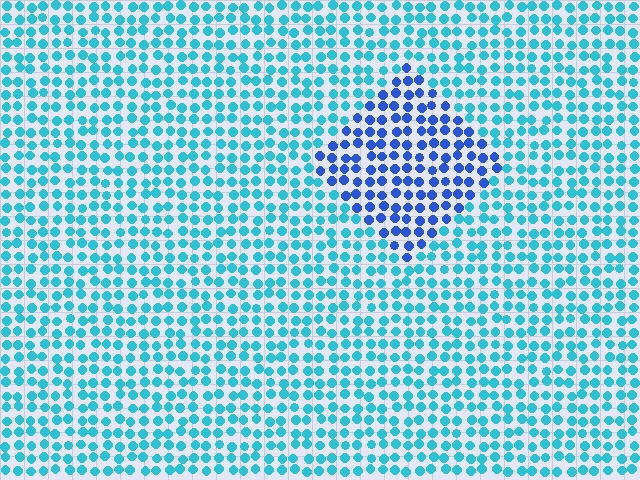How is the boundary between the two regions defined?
The boundary is defined purely by a slight shift in hue (about 39 degrees). Spacing, size, and orientation are identical on both sides.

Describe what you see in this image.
The image is filled with small cyan elements in a uniform arrangement. A diamond-shaped region is visible where the elements are tinted to a slightly different hue, forming a subtle color boundary.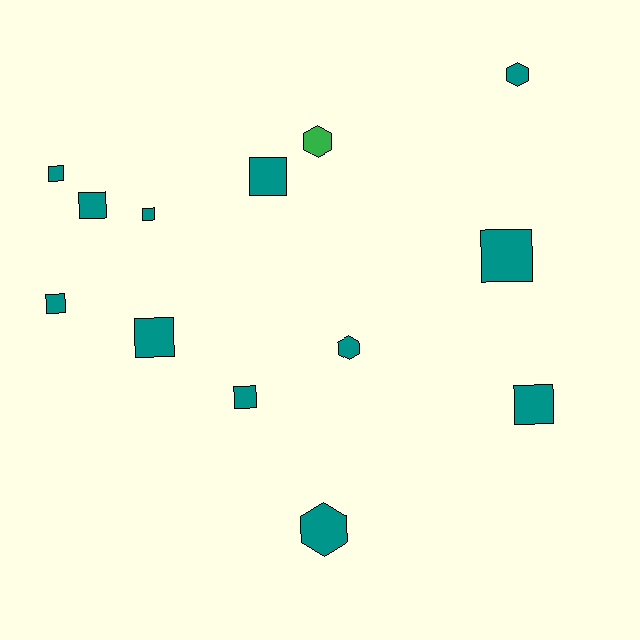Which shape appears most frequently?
Square, with 9 objects.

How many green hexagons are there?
There is 1 green hexagon.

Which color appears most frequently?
Teal, with 12 objects.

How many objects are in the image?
There are 13 objects.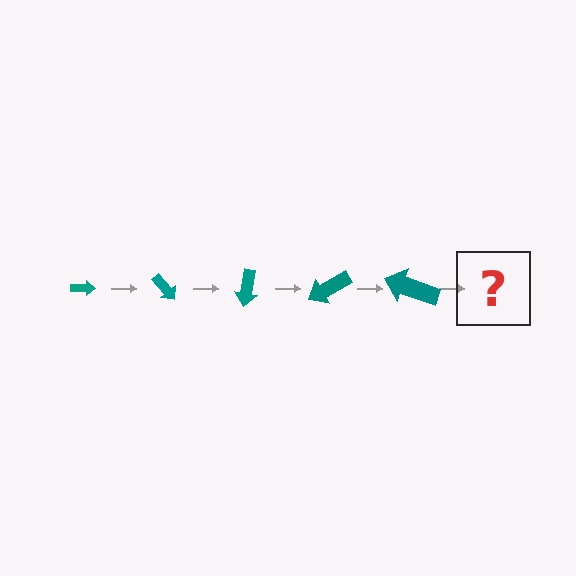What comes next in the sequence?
The next element should be an arrow, larger than the previous one and rotated 250 degrees from the start.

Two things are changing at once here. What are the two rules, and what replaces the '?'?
The two rules are that the arrow grows larger each step and it rotates 50 degrees each step. The '?' should be an arrow, larger than the previous one and rotated 250 degrees from the start.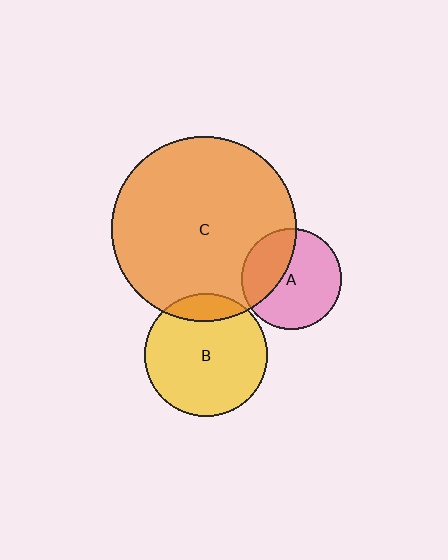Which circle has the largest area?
Circle C (orange).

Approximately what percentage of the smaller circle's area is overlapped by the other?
Approximately 15%.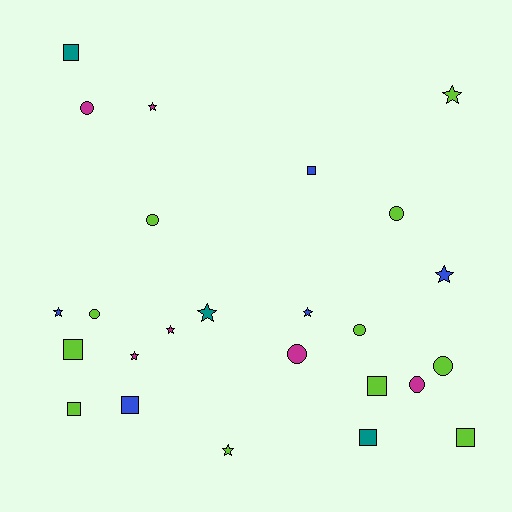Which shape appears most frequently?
Star, with 9 objects.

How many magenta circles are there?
There are 3 magenta circles.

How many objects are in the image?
There are 25 objects.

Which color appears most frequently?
Lime, with 11 objects.